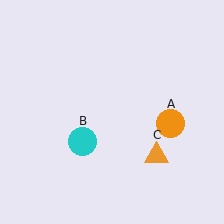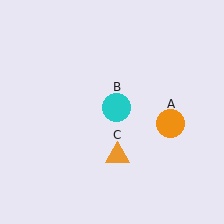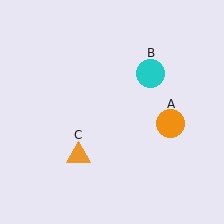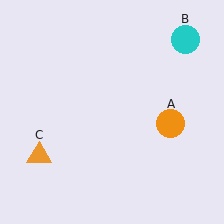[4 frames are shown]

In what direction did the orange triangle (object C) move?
The orange triangle (object C) moved left.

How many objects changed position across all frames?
2 objects changed position: cyan circle (object B), orange triangle (object C).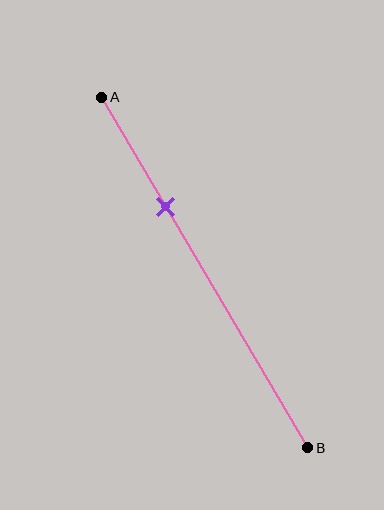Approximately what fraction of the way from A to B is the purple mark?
The purple mark is approximately 30% of the way from A to B.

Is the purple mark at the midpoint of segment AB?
No, the mark is at about 30% from A, not at the 50% midpoint.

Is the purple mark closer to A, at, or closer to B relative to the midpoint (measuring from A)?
The purple mark is closer to point A than the midpoint of segment AB.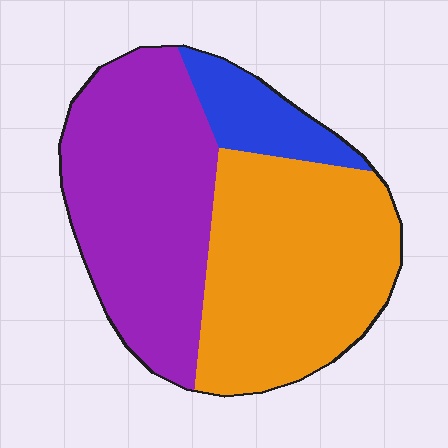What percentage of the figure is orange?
Orange covers roughly 45% of the figure.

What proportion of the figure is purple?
Purple takes up about two fifths (2/5) of the figure.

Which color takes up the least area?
Blue, at roughly 10%.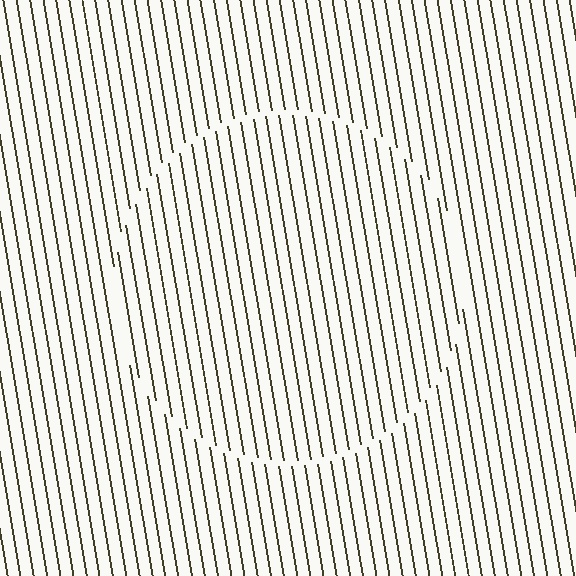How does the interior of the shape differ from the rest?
The interior of the shape contains the same grating, shifted by half a period — the contour is defined by the phase discontinuity where line-ends from the inner and outer gratings abut.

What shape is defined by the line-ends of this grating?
An illusory circle. The interior of the shape contains the same grating, shifted by half a period — the contour is defined by the phase discontinuity where line-ends from the inner and outer gratings abut.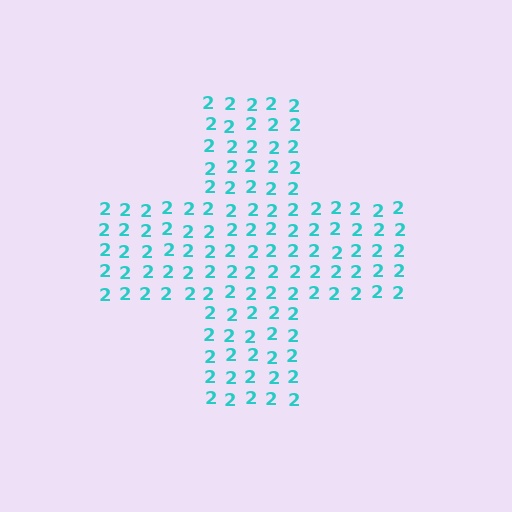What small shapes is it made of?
It is made of small digit 2's.